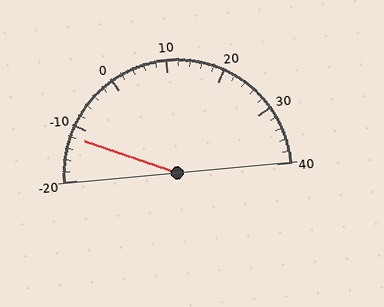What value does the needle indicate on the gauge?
The needle indicates approximately -12.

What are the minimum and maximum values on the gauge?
The gauge ranges from -20 to 40.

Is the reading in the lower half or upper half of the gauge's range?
The reading is in the lower half of the range (-20 to 40).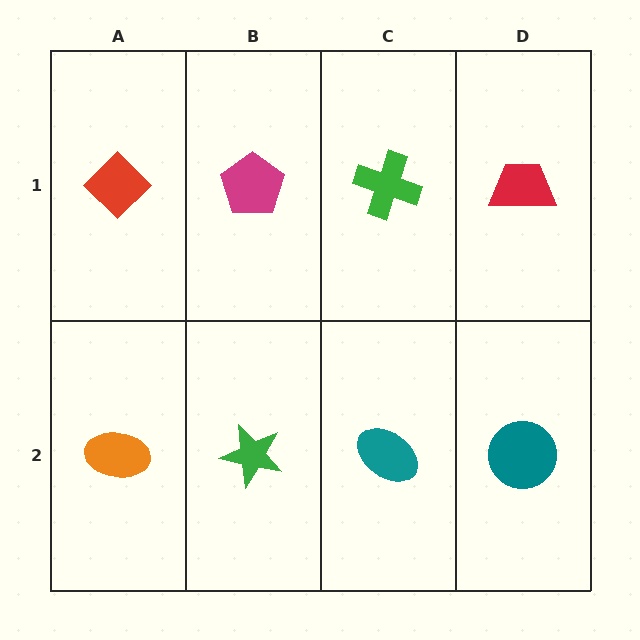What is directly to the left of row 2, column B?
An orange ellipse.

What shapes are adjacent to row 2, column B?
A magenta pentagon (row 1, column B), an orange ellipse (row 2, column A), a teal ellipse (row 2, column C).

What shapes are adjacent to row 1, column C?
A teal ellipse (row 2, column C), a magenta pentagon (row 1, column B), a red trapezoid (row 1, column D).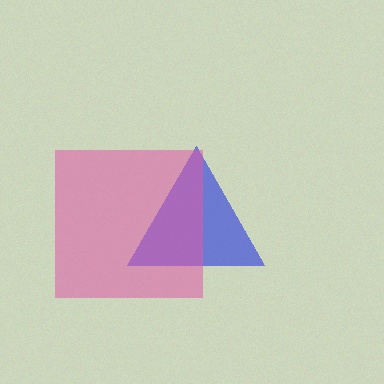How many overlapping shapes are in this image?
There are 2 overlapping shapes in the image.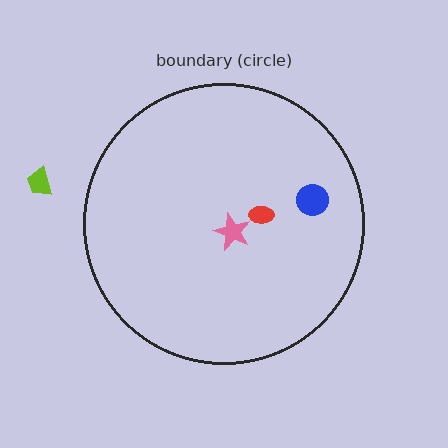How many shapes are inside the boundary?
3 inside, 1 outside.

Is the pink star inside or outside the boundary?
Inside.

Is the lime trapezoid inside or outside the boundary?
Outside.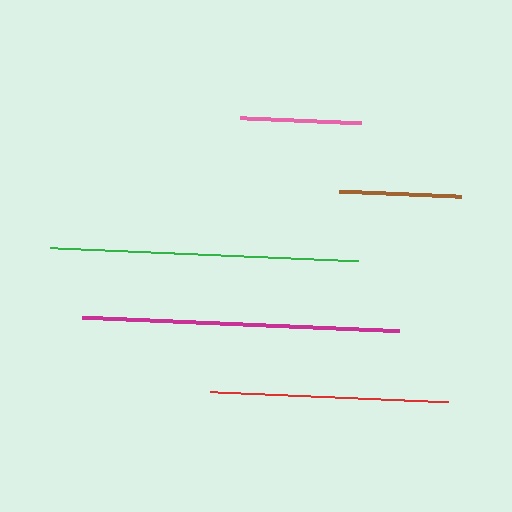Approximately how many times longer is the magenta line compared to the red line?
The magenta line is approximately 1.3 times the length of the red line.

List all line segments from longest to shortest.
From longest to shortest: magenta, green, red, brown, pink.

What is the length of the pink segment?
The pink segment is approximately 122 pixels long.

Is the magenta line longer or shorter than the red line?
The magenta line is longer than the red line.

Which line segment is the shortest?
The pink line is the shortest at approximately 122 pixels.